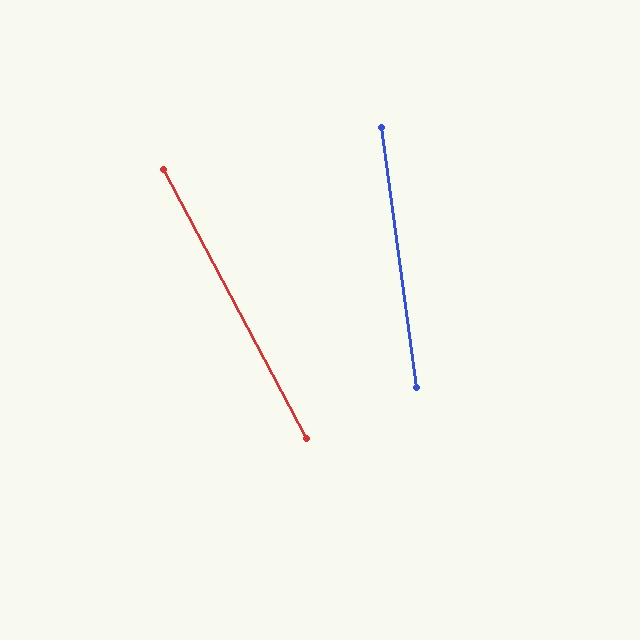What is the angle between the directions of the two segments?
Approximately 20 degrees.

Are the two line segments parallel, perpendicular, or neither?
Neither parallel nor perpendicular — they differ by about 20°.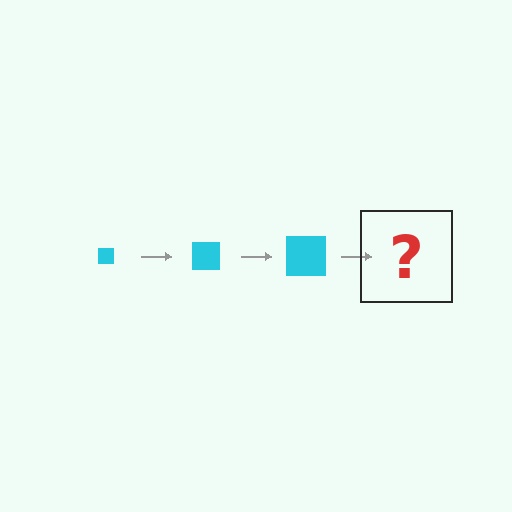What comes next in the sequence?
The next element should be a cyan square, larger than the previous one.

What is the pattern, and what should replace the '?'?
The pattern is that the square gets progressively larger each step. The '?' should be a cyan square, larger than the previous one.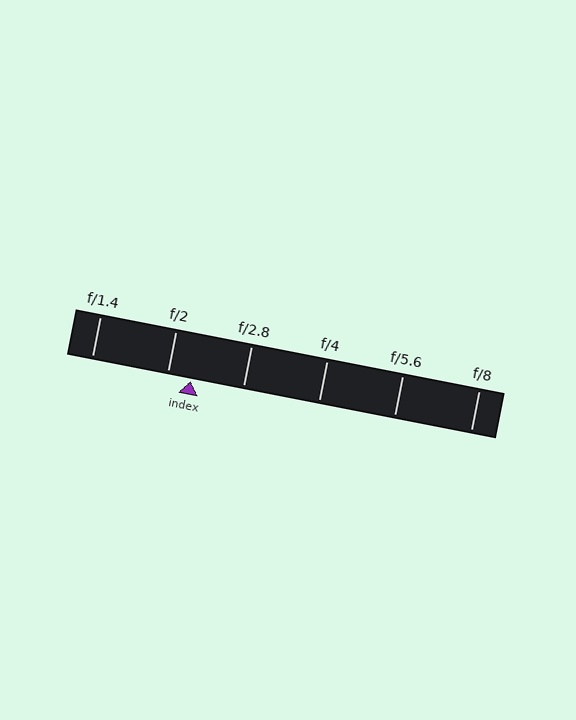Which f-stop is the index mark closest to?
The index mark is closest to f/2.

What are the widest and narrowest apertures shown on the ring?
The widest aperture shown is f/1.4 and the narrowest is f/8.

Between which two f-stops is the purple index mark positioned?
The index mark is between f/2 and f/2.8.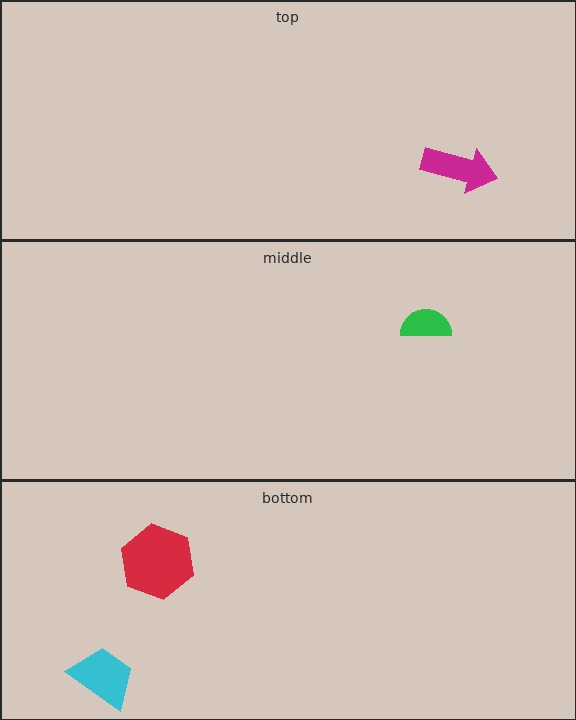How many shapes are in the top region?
1.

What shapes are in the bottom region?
The cyan trapezoid, the red hexagon.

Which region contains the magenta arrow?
The top region.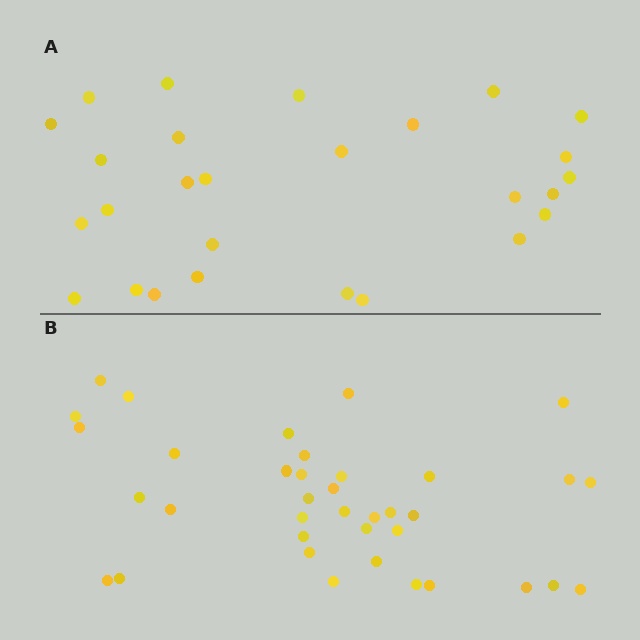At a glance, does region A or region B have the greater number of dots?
Region B (the bottom region) has more dots.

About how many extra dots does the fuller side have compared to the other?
Region B has roughly 10 or so more dots than region A.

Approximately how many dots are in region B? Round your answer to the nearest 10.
About 40 dots. (The exact count is 37, which rounds to 40.)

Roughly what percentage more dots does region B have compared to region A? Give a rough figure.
About 35% more.